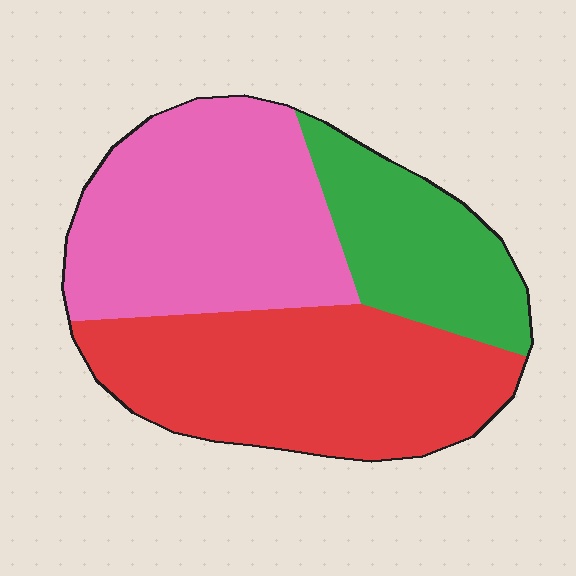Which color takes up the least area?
Green, at roughly 20%.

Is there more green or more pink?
Pink.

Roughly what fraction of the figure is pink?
Pink covers roughly 40% of the figure.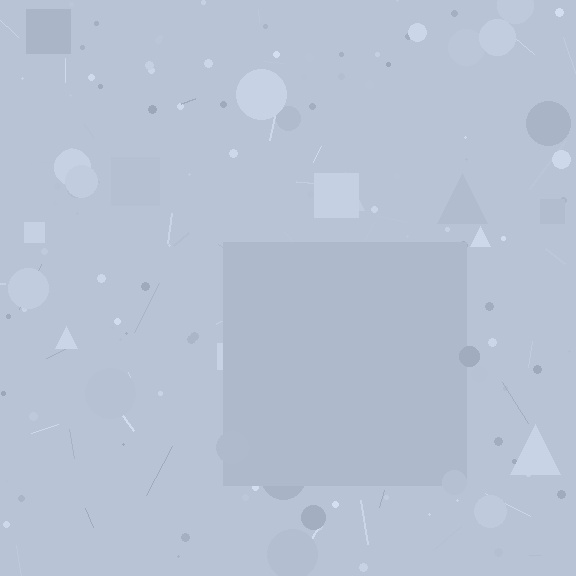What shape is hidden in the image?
A square is hidden in the image.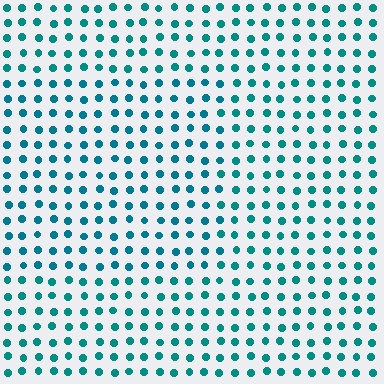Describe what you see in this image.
The image is filled with small teal elements in a uniform arrangement. A rectangle-shaped region is visible where the elements are tinted to a slightly different hue, forming a subtle color boundary.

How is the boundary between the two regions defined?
The boundary is defined purely by a slight shift in hue (about 14 degrees). Spacing, size, and orientation are identical on both sides.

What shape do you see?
I see a rectangle.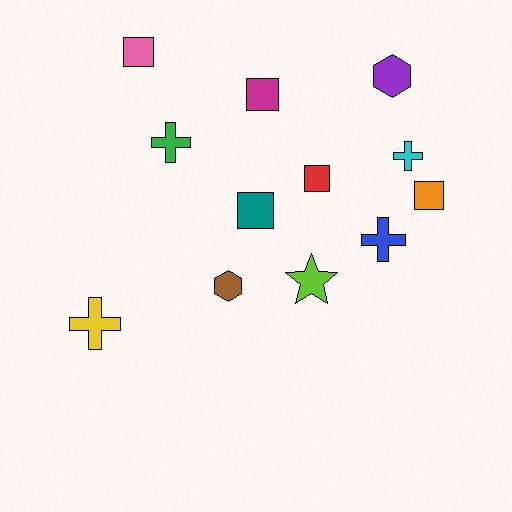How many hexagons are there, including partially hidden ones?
There are 2 hexagons.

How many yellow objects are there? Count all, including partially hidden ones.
There is 1 yellow object.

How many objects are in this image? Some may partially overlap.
There are 12 objects.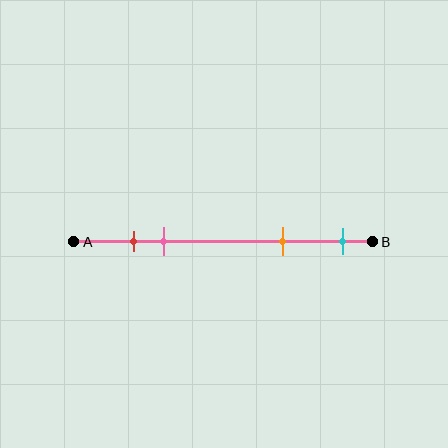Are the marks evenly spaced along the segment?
No, the marks are not evenly spaced.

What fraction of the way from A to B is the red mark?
The red mark is approximately 20% (0.2) of the way from A to B.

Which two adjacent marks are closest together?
The red and pink marks are the closest adjacent pair.